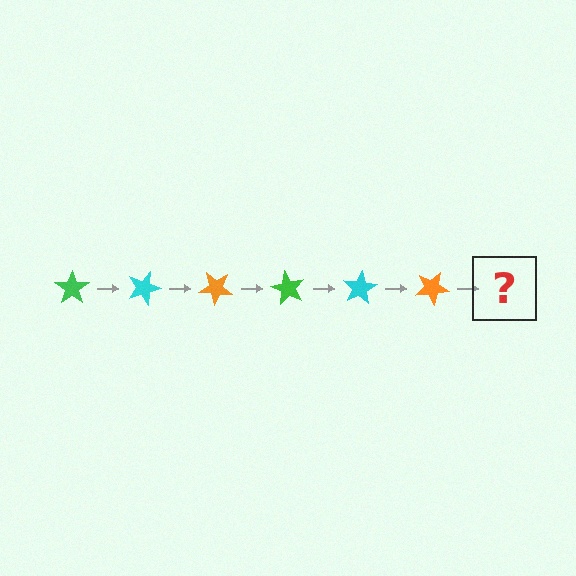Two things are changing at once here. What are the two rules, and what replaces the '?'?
The two rules are that it rotates 20 degrees each step and the color cycles through green, cyan, and orange. The '?' should be a green star, rotated 120 degrees from the start.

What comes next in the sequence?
The next element should be a green star, rotated 120 degrees from the start.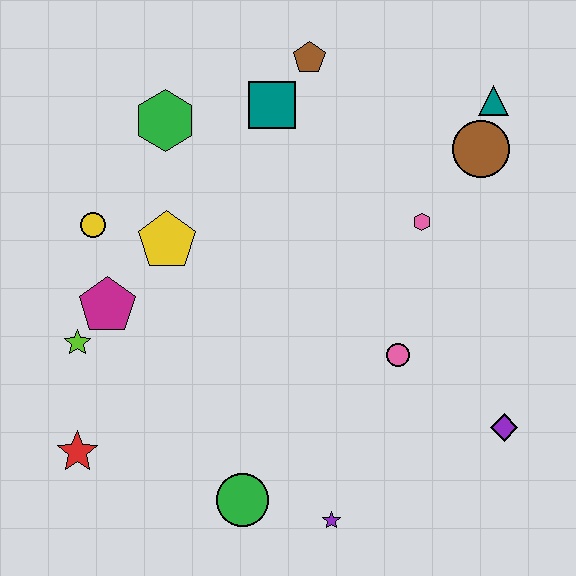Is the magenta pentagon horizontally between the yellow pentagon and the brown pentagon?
No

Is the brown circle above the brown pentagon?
No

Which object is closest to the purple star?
The green circle is closest to the purple star.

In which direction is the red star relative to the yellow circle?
The red star is below the yellow circle.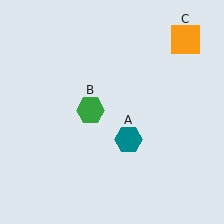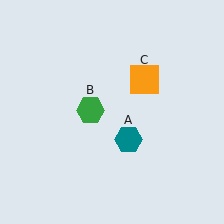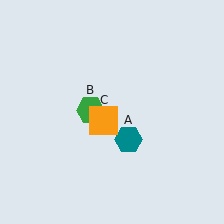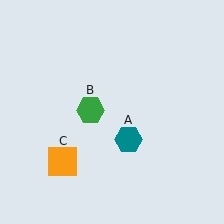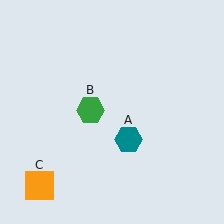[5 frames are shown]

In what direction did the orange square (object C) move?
The orange square (object C) moved down and to the left.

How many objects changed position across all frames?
1 object changed position: orange square (object C).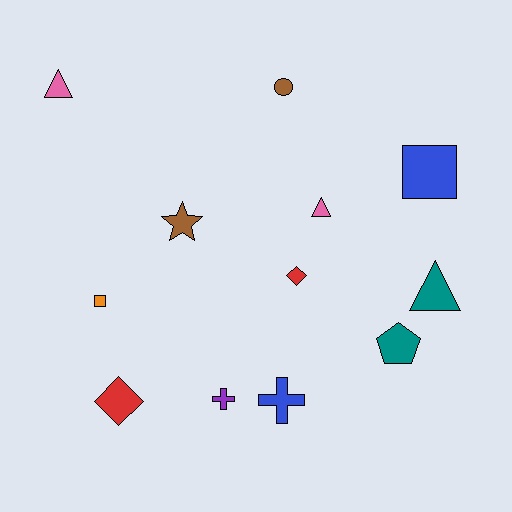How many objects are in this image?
There are 12 objects.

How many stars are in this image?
There is 1 star.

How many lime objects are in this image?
There are no lime objects.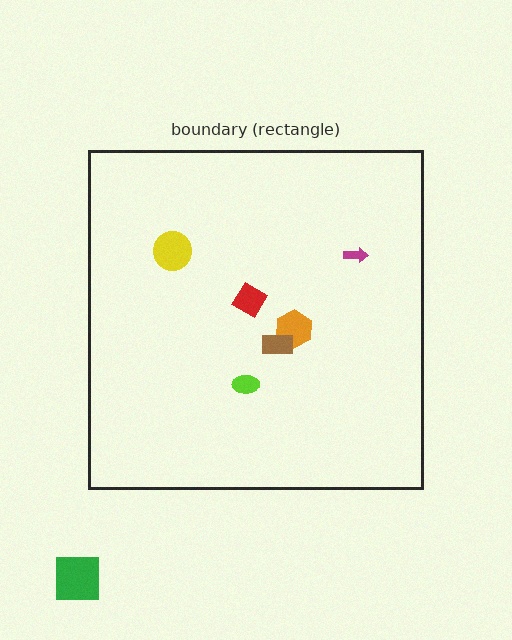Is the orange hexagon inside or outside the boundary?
Inside.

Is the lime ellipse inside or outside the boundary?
Inside.